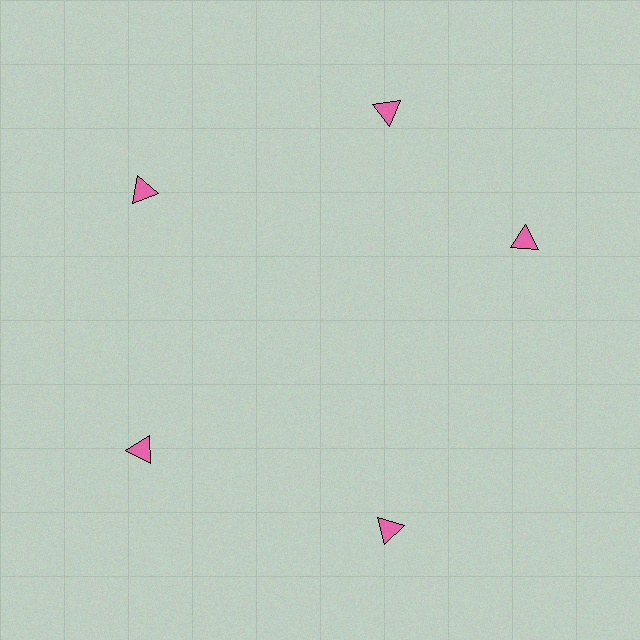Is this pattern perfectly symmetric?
No. The 5 pink triangles are arranged in a ring, but one element near the 3 o'clock position is rotated out of alignment along the ring, breaking the 5-fold rotational symmetry.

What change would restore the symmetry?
The symmetry would be restored by rotating it back into even spacing with its neighbors so that all 5 triangles sit at equal angles and equal distance from the center.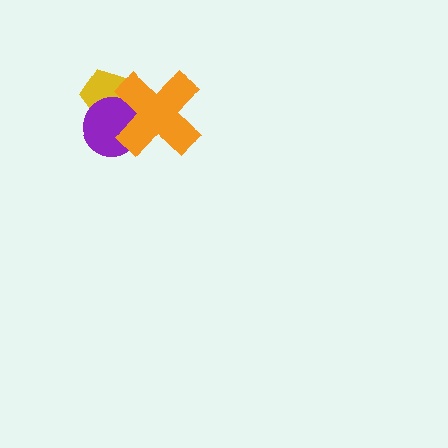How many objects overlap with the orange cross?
2 objects overlap with the orange cross.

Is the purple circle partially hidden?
Yes, it is partially covered by another shape.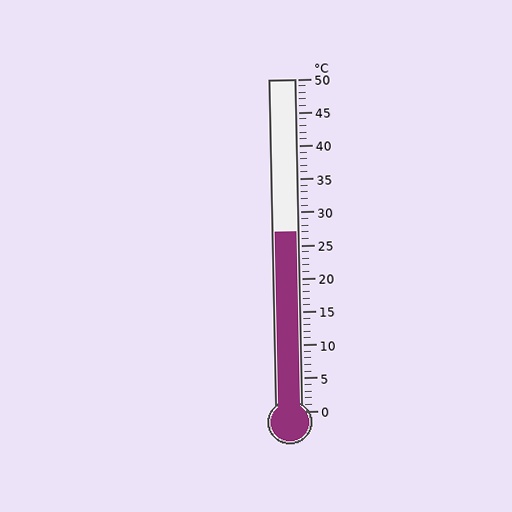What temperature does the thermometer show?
The thermometer shows approximately 27°C.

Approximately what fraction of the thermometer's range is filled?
The thermometer is filled to approximately 55% of its range.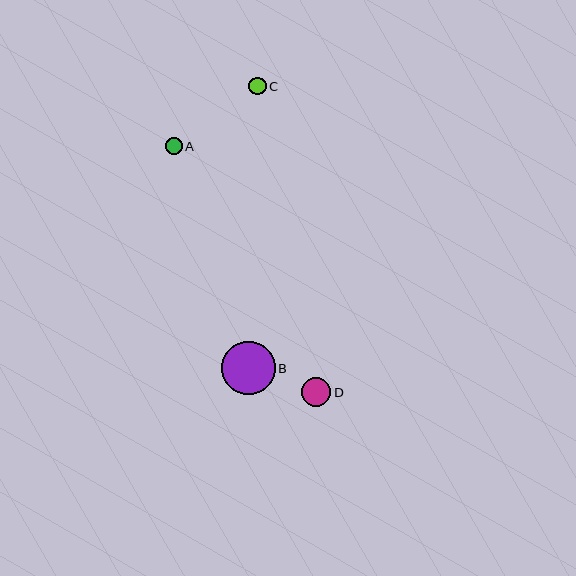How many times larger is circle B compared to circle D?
Circle B is approximately 1.9 times the size of circle D.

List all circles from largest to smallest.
From largest to smallest: B, D, C, A.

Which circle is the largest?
Circle B is the largest with a size of approximately 54 pixels.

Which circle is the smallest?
Circle A is the smallest with a size of approximately 17 pixels.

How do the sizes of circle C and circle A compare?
Circle C and circle A are approximately the same size.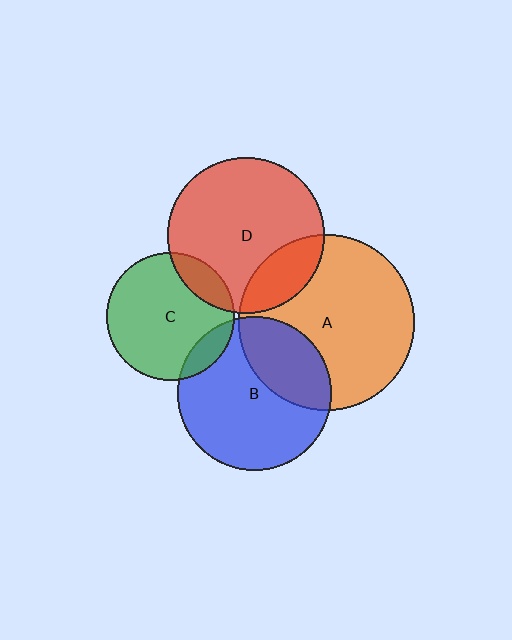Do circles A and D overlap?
Yes.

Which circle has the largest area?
Circle A (orange).